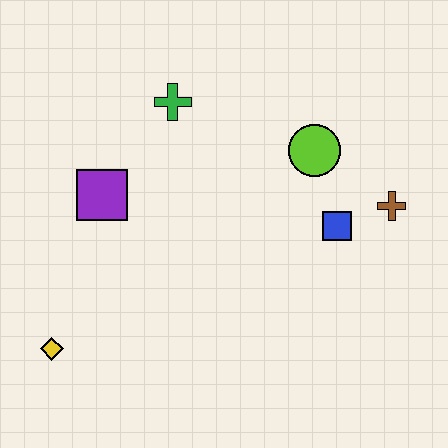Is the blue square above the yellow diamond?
Yes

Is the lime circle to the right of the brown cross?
No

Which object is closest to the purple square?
The green cross is closest to the purple square.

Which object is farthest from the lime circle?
The yellow diamond is farthest from the lime circle.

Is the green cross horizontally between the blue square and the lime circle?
No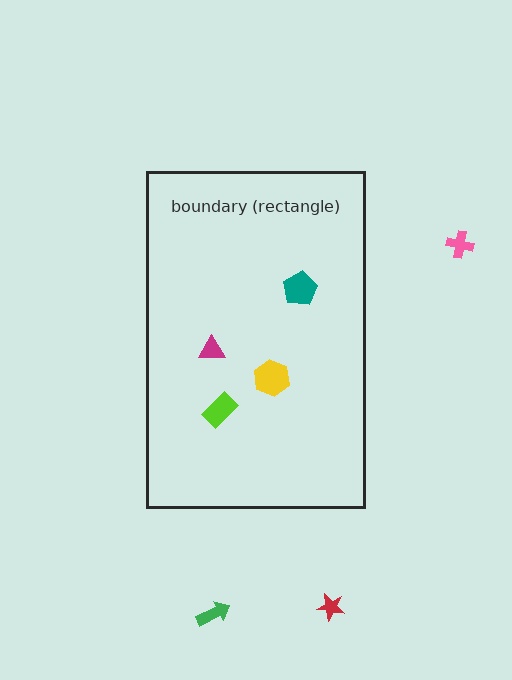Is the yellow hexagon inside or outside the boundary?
Inside.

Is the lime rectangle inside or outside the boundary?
Inside.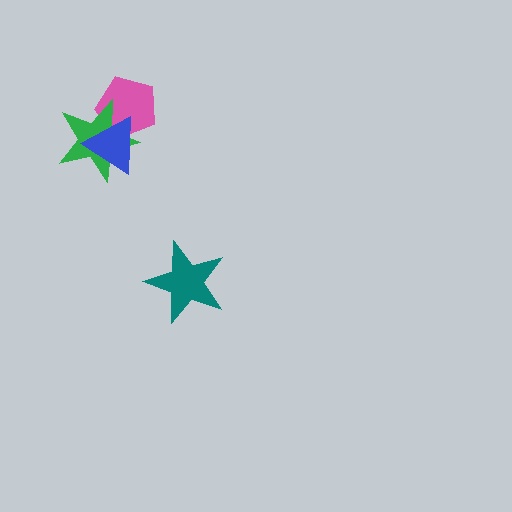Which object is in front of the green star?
The blue triangle is in front of the green star.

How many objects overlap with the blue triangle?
2 objects overlap with the blue triangle.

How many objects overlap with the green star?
2 objects overlap with the green star.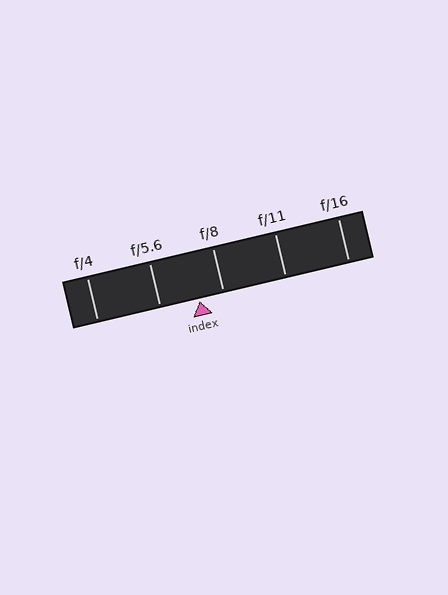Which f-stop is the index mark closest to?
The index mark is closest to f/8.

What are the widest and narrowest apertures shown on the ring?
The widest aperture shown is f/4 and the narrowest is f/16.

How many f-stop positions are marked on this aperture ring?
There are 5 f-stop positions marked.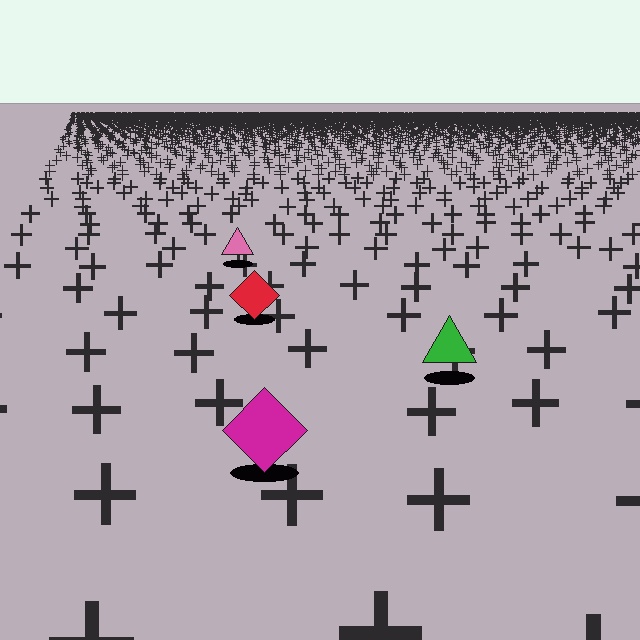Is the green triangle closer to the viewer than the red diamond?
Yes. The green triangle is closer — you can tell from the texture gradient: the ground texture is coarser near it.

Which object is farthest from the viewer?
The pink triangle is farthest from the viewer. It appears smaller and the ground texture around it is denser.